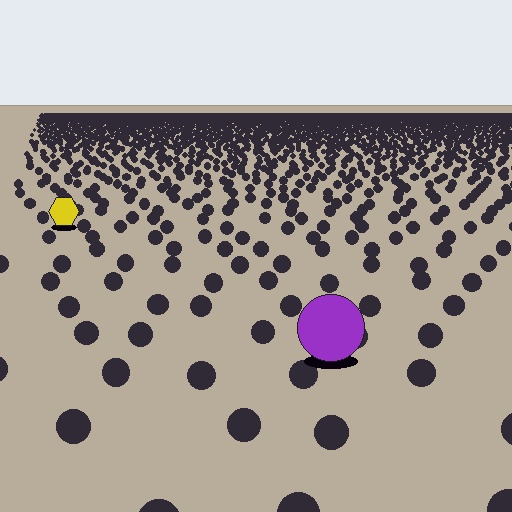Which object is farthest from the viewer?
The yellow hexagon is farthest from the viewer. It appears smaller and the ground texture around it is denser.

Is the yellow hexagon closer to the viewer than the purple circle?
No. The purple circle is closer — you can tell from the texture gradient: the ground texture is coarser near it.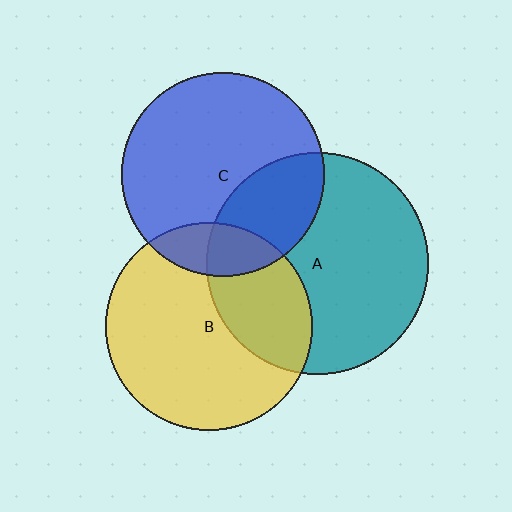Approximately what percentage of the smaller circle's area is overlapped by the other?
Approximately 30%.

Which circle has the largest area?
Circle A (teal).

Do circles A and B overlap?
Yes.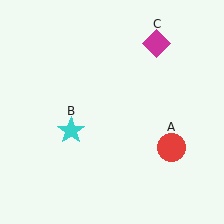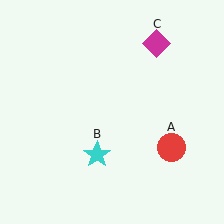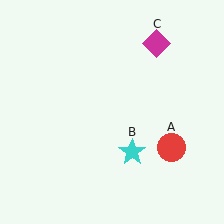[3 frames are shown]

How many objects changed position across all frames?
1 object changed position: cyan star (object B).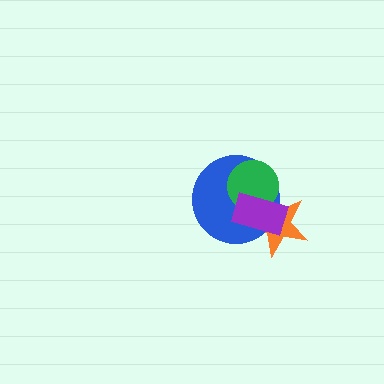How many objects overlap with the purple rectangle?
3 objects overlap with the purple rectangle.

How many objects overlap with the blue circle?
3 objects overlap with the blue circle.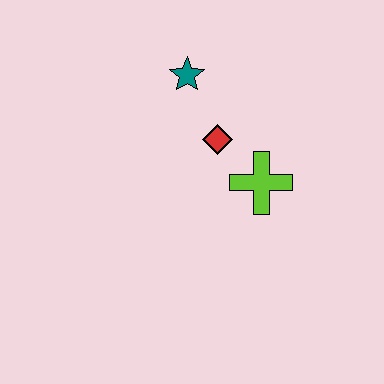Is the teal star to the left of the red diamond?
Yes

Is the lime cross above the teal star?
No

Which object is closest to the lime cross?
The red diamond is closest to the lime cross.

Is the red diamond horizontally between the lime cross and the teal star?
Yes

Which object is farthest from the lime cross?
The teal star is farthest from the lime cross.